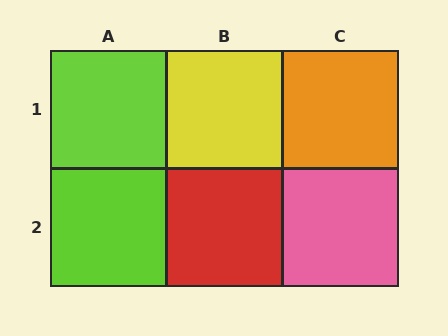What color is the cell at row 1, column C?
Orange.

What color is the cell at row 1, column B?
Yellow.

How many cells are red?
1 cell is red.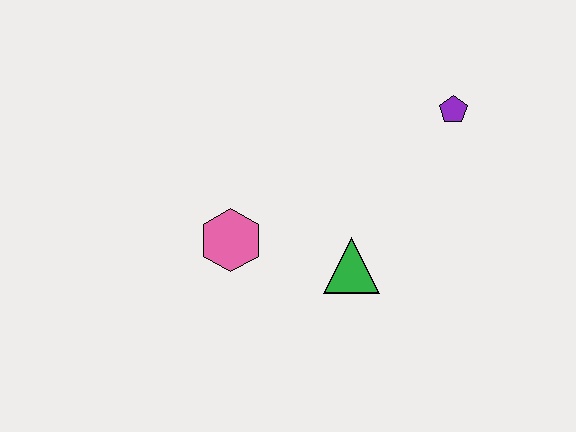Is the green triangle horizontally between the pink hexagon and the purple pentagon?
Yes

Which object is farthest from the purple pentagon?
The pink hexagon is farthest from the purple pentagon.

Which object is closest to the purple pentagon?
The green triangle is closest to the purple pentagon.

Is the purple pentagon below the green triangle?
No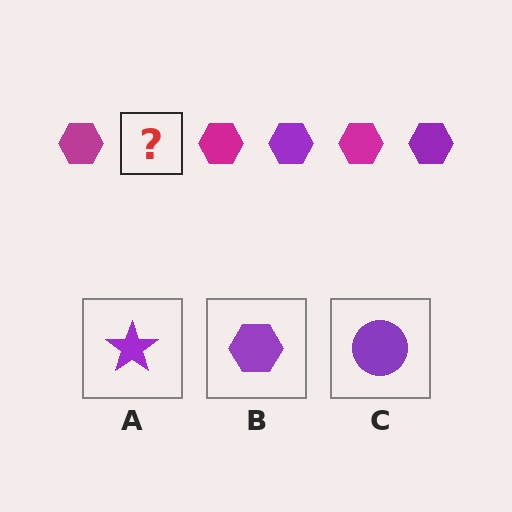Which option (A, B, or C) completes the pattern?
B.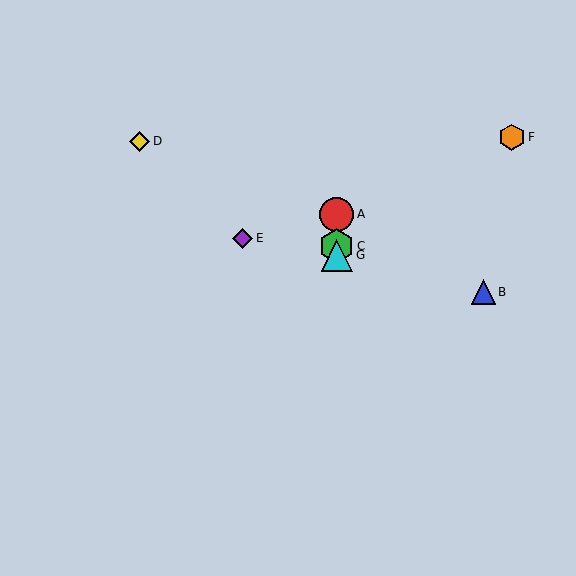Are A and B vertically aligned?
No, A is at x≈337 and B is at x≈483.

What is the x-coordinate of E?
Object E is at x≈242.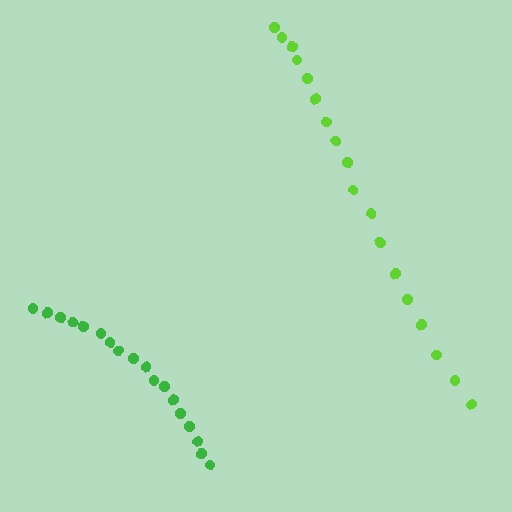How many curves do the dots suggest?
There are 2 distinct paths.